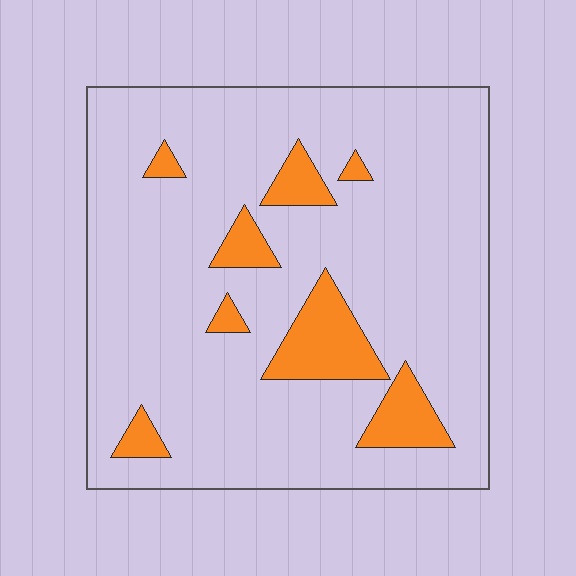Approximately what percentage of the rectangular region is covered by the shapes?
Approximately 15%.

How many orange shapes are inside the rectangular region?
8.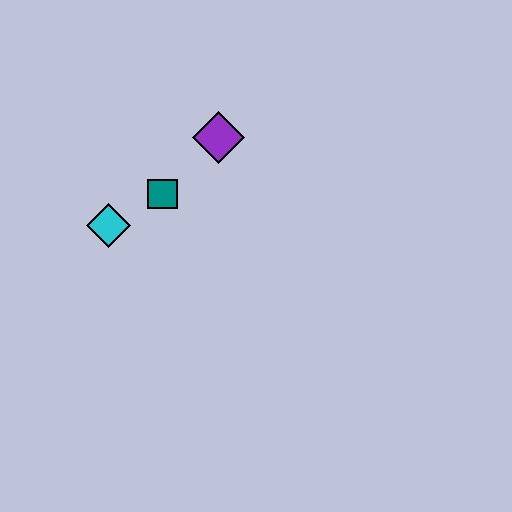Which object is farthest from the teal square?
The purple diamond is farthest from the teal square.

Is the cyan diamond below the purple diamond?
Yes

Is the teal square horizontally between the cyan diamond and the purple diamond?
Yes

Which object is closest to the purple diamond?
The teal square is closest to the purple diamond.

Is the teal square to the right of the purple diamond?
No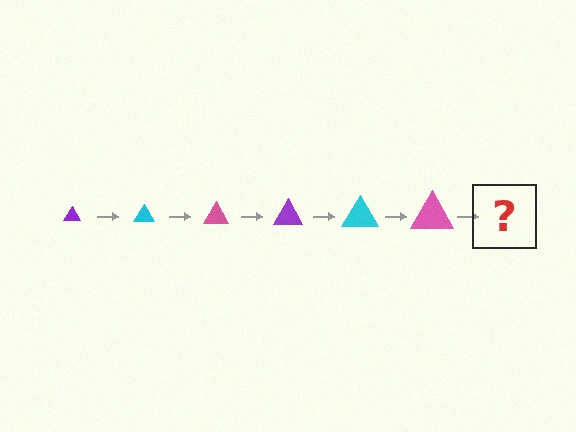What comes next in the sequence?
The next element should be a purple triangle, larger than the previous one.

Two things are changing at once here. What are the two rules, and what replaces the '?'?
The two rules are that the triangle grows larger each step and the color cycles through purple, cyan, and pink. The '?' should be a purple triangle, larger than the previous one.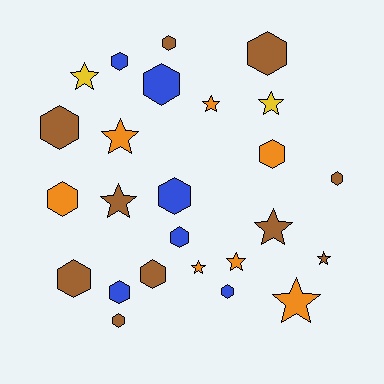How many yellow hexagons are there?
There are no yellow hexagons.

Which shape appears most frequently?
Hexagon, with 15 objects.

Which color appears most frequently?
Brown, with 10 objects.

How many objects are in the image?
There are 25 objects.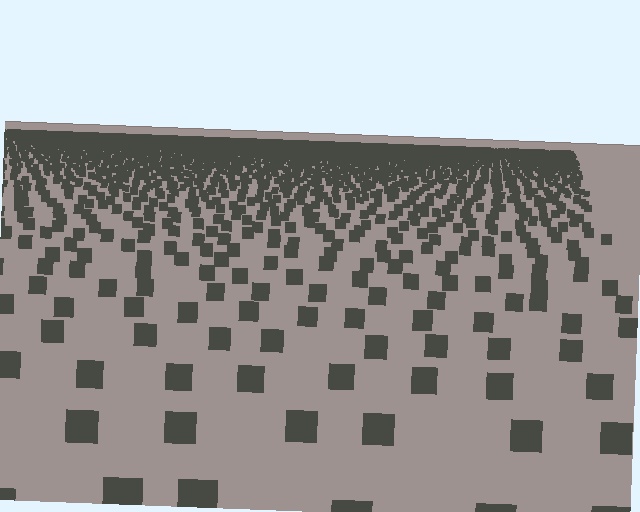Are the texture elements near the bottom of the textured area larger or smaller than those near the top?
Larger. Near the bottom, elements are closer to the viewer and appear at a bigger on-screen size.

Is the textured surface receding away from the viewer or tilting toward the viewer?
The surface is receding away from the viewer. Texture elements get smaller and denser toward the top.